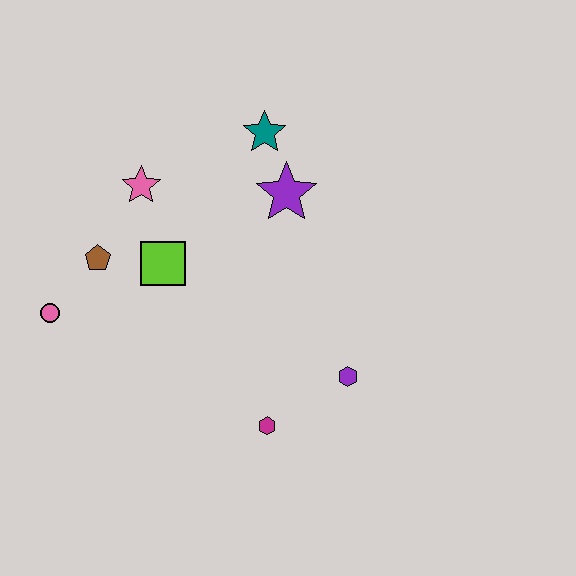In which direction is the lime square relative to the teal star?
The lime square is below the teal star.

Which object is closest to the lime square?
The brown pentagon is closest to the lime square.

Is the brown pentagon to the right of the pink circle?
Yes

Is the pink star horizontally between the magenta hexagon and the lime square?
No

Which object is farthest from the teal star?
The magenta hexagon is farthest from the teal star.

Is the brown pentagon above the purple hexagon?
Yes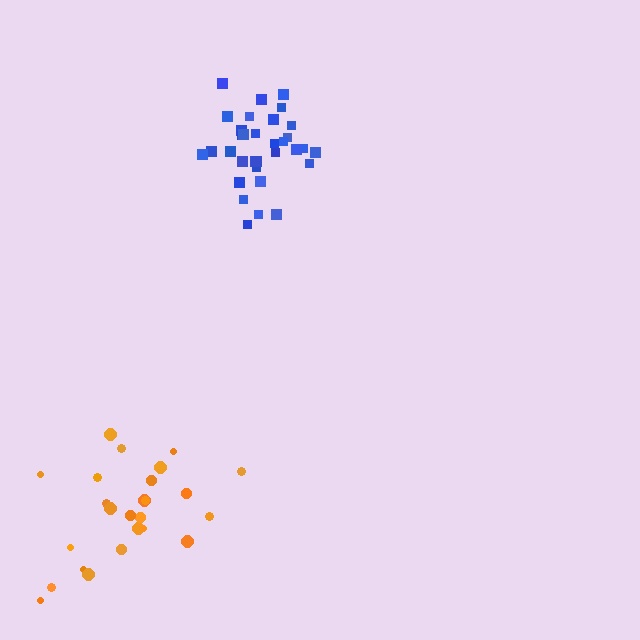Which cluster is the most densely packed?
Blue.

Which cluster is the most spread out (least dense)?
Orange.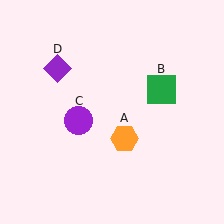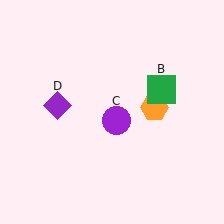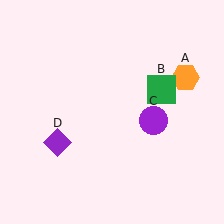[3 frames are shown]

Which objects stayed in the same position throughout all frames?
Green square (object B) remained stationary.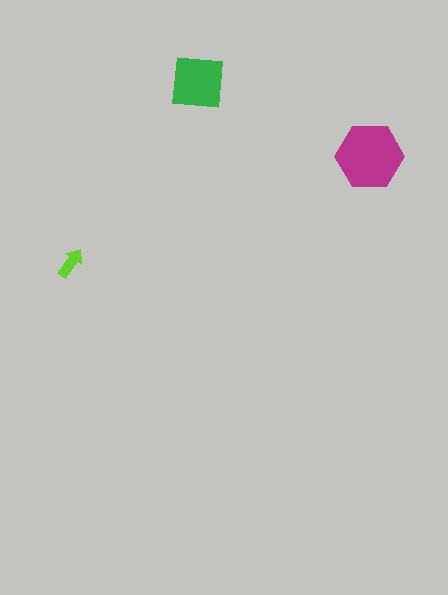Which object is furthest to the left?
The lime arrow is leftmost.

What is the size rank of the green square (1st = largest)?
2nd.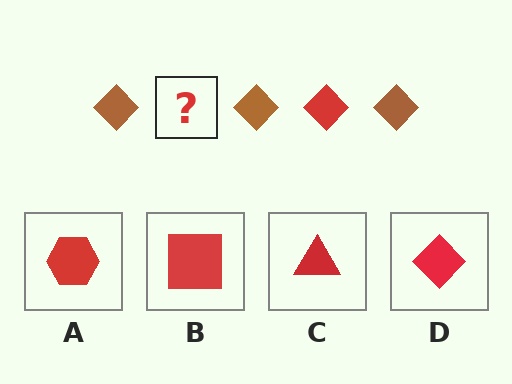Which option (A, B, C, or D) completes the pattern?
D.